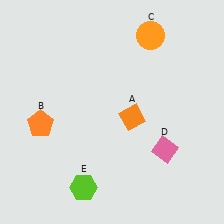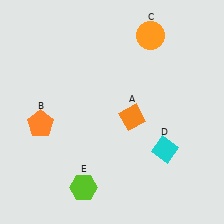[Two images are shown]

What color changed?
The diamond (D) changed from pink in Image 1 to cyan in Image 2.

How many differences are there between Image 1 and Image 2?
There is 1 difference between the two images.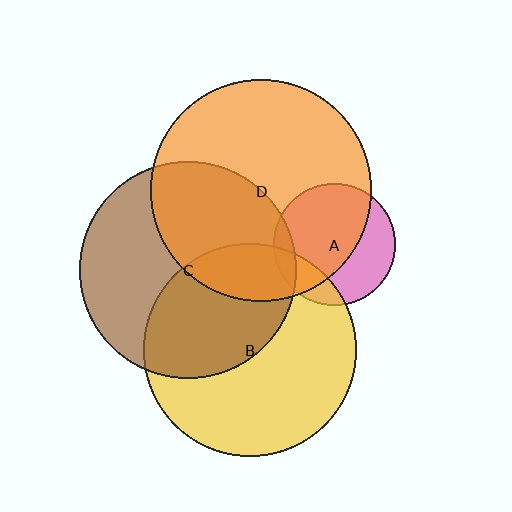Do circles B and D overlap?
Yes.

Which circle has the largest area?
Circle D (orange).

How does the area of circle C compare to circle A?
Approximately 3.1 times.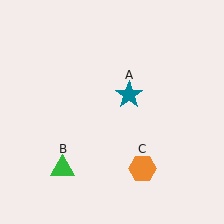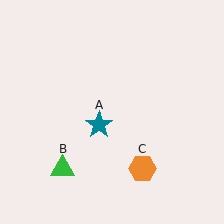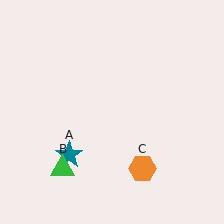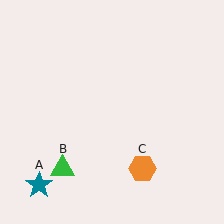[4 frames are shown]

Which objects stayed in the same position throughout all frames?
Green triangle (object B) and orange hexagon (object C) remained stationary.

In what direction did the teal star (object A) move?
The teal star (object A) moved down and to the left.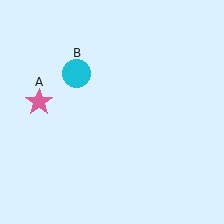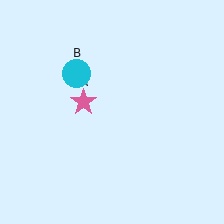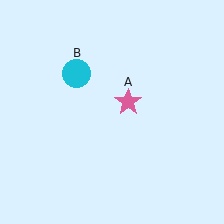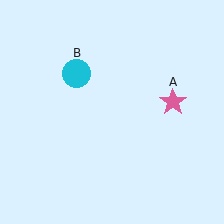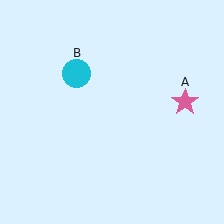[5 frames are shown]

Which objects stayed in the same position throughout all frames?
Cyan circle (object B) remained stationary.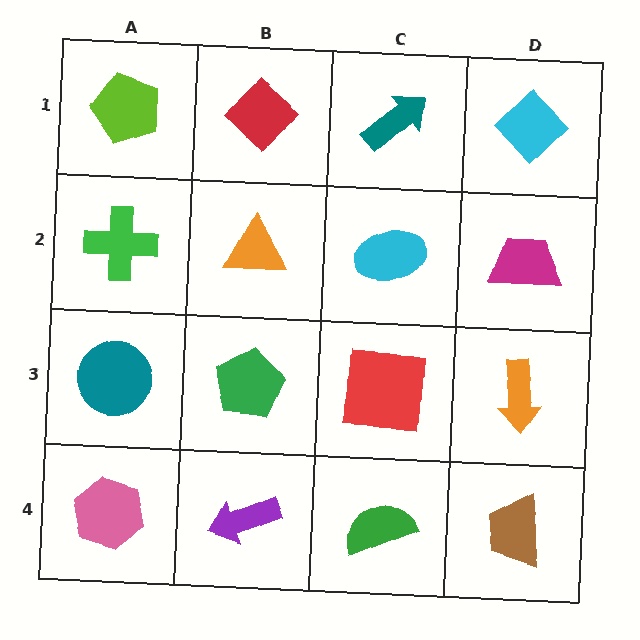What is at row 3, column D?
An orange arrow.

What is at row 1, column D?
A cyan diamond.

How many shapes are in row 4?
4 shapes.